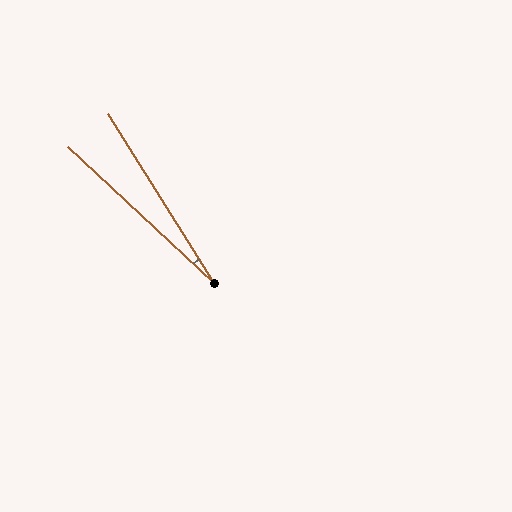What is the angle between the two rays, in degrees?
Approximately 15 degrees.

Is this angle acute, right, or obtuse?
It is acute.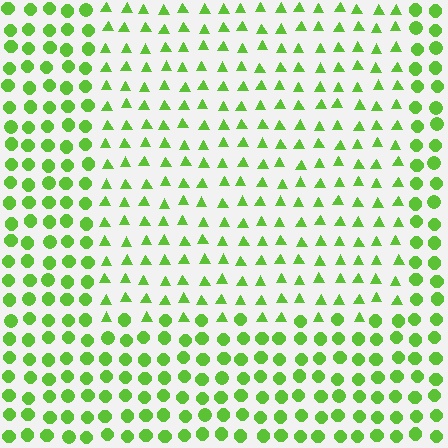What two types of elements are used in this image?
The image uses triangles inside the rectangle region and circles outside it.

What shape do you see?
I see a rectangle.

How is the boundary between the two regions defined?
The boundary is defined by a change in element shape: triangles inside vs. circles outside. All elements share the same color and spacing.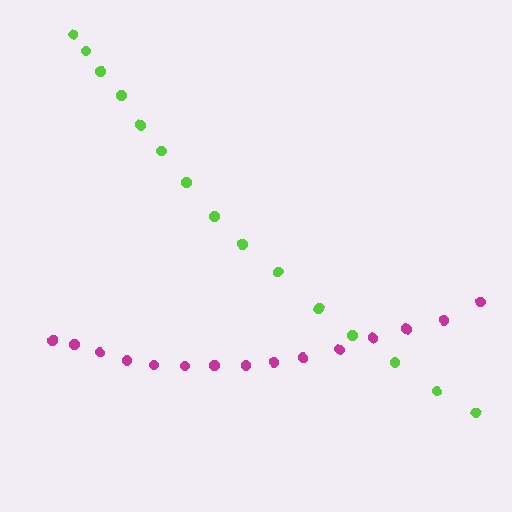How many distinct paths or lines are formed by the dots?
There are 2 distinct paths.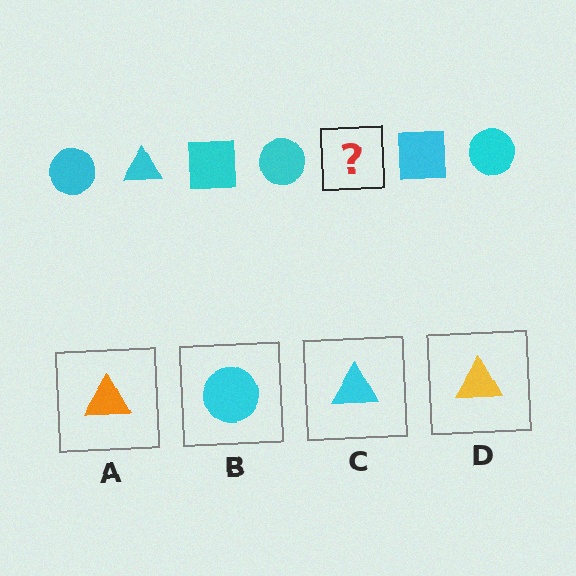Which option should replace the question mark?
Option C.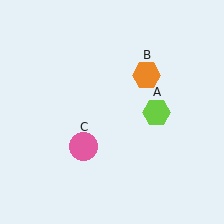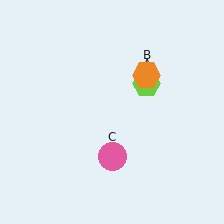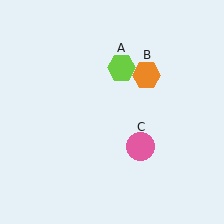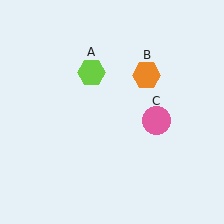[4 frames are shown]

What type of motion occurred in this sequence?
The lime hexagon (object A), pink circle (object C) rotated counterclockwise around the center of the scene.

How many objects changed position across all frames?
2 objects changed position: lime hexagon (object A), pink circle (object C).